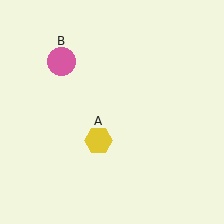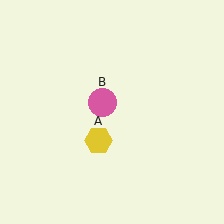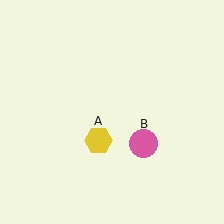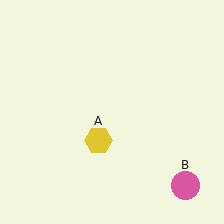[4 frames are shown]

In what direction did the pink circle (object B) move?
The pink circle (object B) moved down and to the right.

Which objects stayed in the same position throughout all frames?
Yellow hexagon (object A) remained stationary.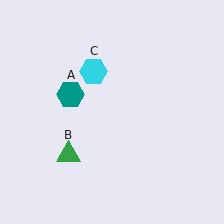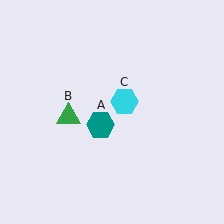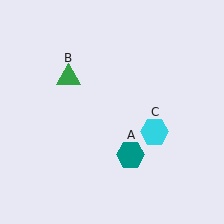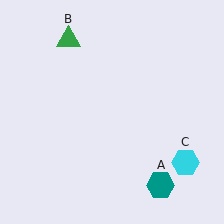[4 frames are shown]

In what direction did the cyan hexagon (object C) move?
The cyan hexagon (object C) moved down and to the right.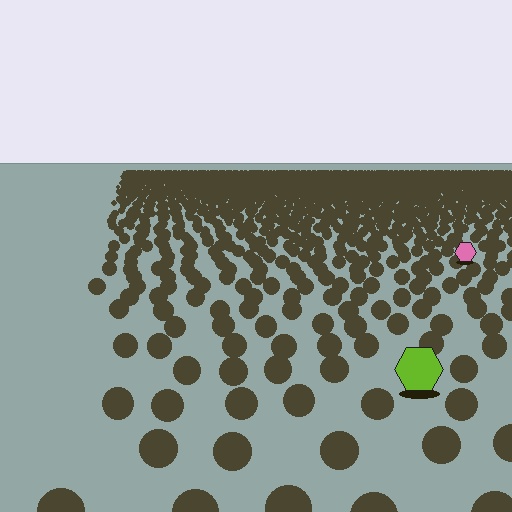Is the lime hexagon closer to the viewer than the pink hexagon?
Yes. The lime hexagon is closer — you can tell from the texture gradient: the ground texture is coarser near it.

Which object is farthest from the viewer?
The pink hexagon is farthest from the viewer. It appears smaller and the ground texture around it is denser.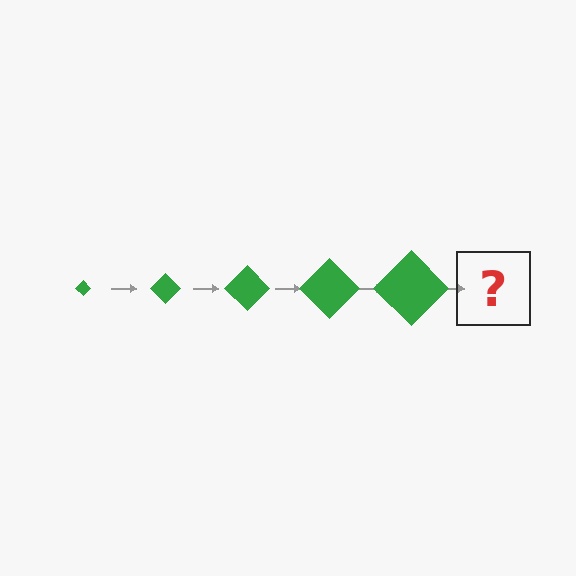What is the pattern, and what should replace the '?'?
The pattern is that the diamond gets progressively larger each step. The '?' should be a green diamond, larger than the previous one.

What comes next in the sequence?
The next element should be a green diamond, larger than the previous one.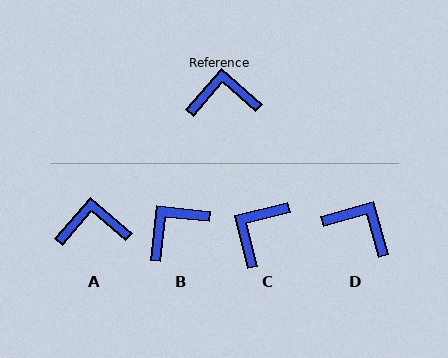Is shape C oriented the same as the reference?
No, it is off by about 54 degrees.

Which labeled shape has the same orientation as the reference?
A.